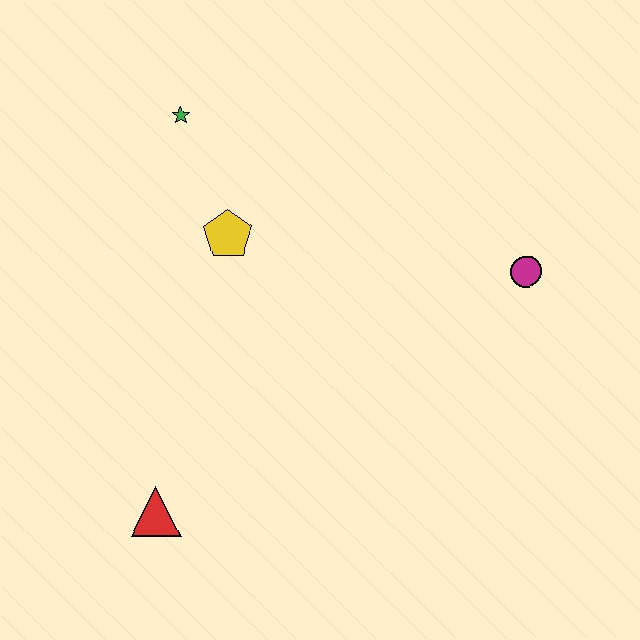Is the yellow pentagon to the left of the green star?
No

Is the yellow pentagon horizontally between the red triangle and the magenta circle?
Yes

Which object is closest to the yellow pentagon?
The green star is closest to the yellow pentagon.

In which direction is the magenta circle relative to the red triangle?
The magenta circle is to the right of the red triangle.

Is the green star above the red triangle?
Yes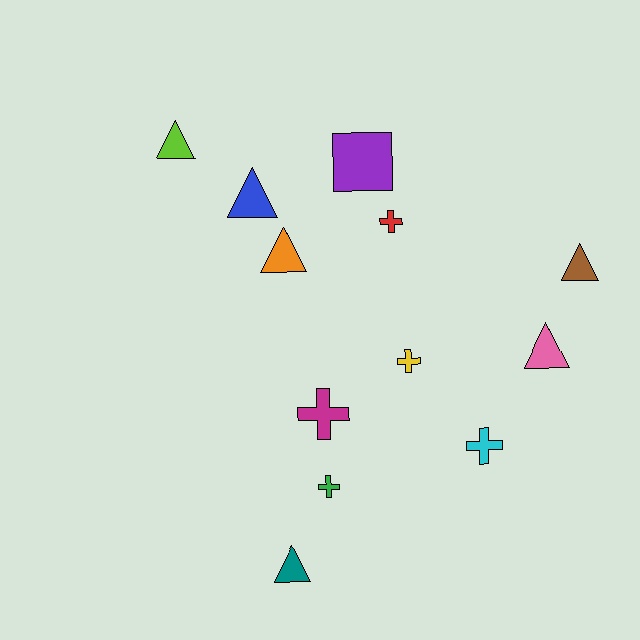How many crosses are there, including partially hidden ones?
There are 5 crosses.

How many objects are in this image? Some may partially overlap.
There are 12 objects.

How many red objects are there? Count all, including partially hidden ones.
There is 1 red object.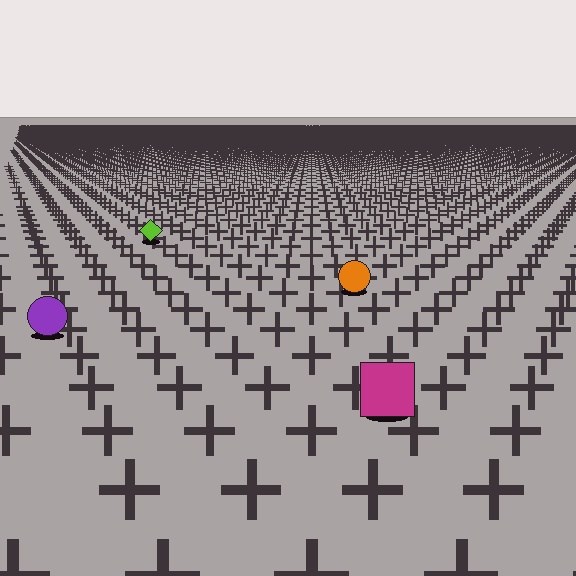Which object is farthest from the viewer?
The lime diamond is farthest from the viewer. It appears smaller and the ground texture around it is denser.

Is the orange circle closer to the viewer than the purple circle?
No. The purple circle is closer — you can tell from the texture gradient: the ground texture is coarser near it.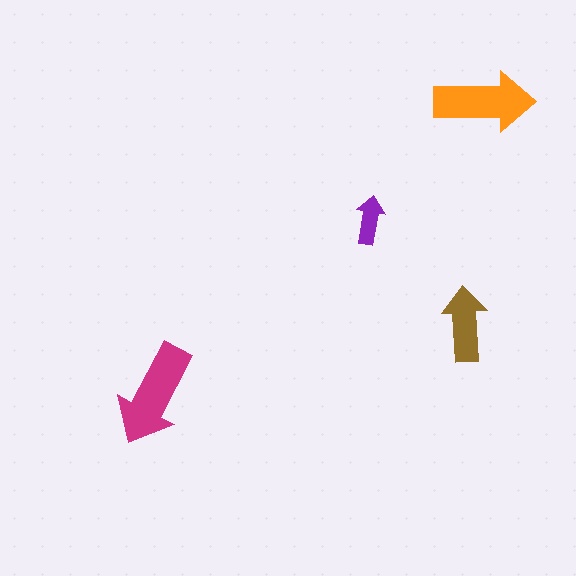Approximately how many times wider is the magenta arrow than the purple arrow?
About 2 times wider.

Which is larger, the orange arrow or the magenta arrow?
The magenta one.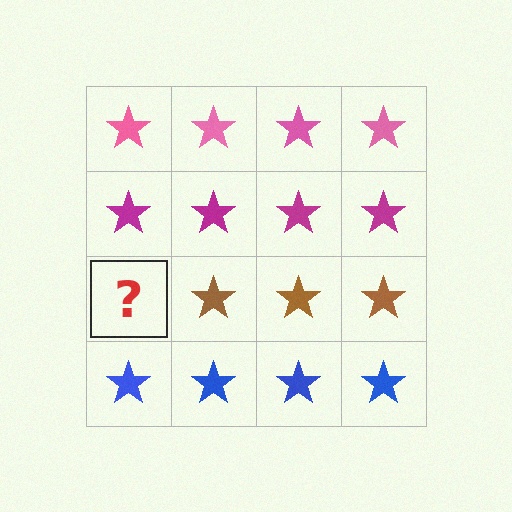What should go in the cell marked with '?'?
The missing cell should contain a brown star.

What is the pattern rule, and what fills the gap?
The rule is that each row has a consistent color. The gap should be filled with a brown star.